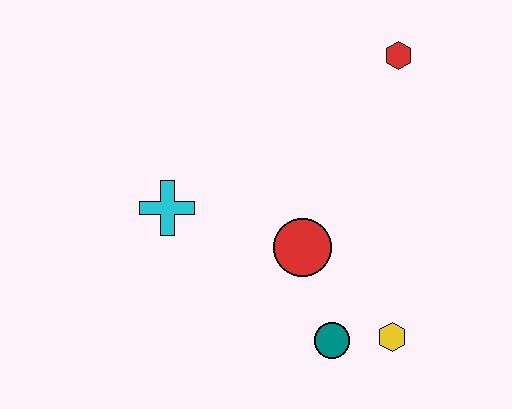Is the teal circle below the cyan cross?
Yes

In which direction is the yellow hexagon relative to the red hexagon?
The yellow hexagon is below the red hexagon.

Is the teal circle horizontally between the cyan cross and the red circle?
No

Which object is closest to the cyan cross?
The red circle is closest to the cyan cross.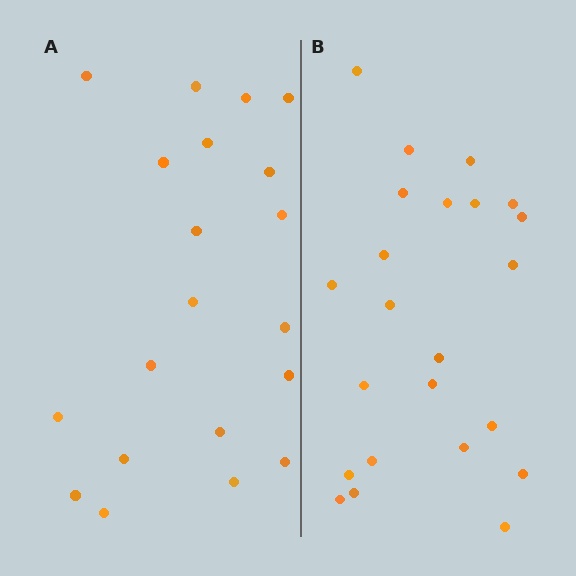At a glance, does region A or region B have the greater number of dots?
Region B (the right region) has more dots.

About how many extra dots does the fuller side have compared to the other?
Region B has just a few more — roughly 2 or 3 more dots than region A.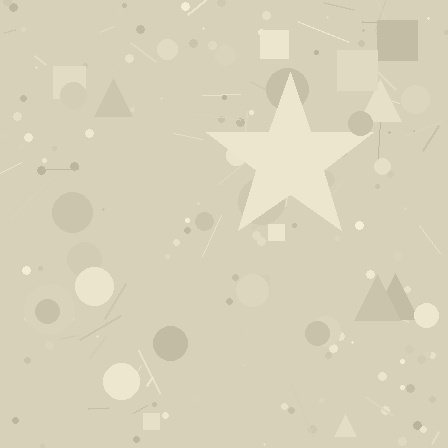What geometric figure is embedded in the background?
A star is embedded in the background.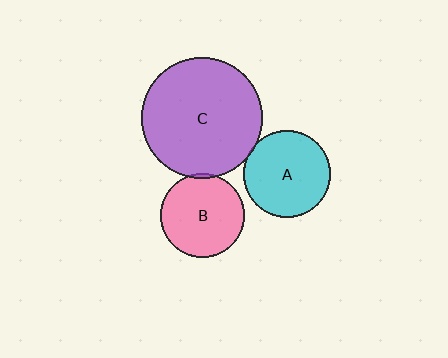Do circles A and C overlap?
Yes.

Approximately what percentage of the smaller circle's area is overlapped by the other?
Approximately 5%.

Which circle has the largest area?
Circle C (purple).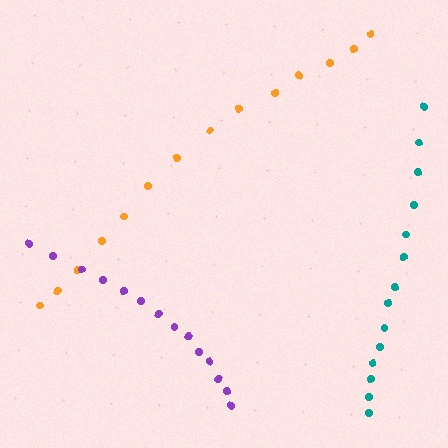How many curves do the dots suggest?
There are 3 distinct paths.